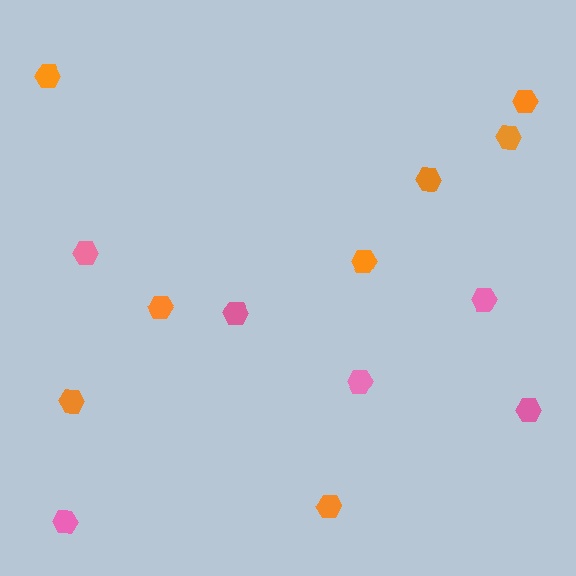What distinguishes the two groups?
There are 2 groups: one group of pink hexagons (6) and one group of orange hexagons (8).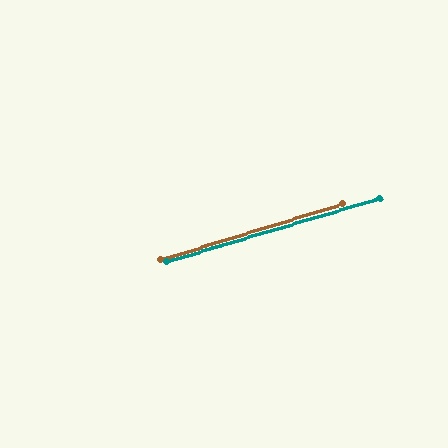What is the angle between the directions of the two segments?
Approximately 1 degree.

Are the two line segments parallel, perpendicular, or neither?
Parallel — their directions differ by only 0.7°.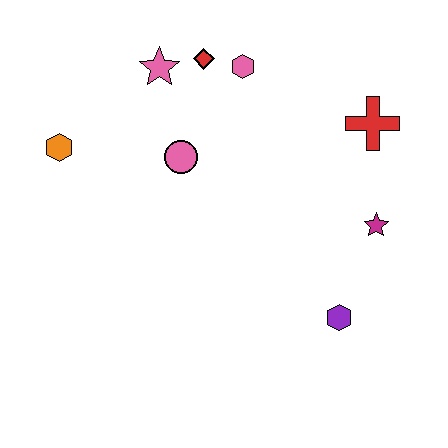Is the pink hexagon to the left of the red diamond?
No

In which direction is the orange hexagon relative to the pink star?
The orange hexagon is to the left of the pink star.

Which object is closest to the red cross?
The magenta star is closest to the red cross.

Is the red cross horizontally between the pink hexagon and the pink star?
No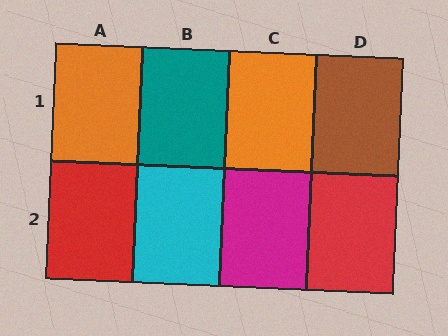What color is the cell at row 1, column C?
Orange.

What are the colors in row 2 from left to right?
Red, cyan, magenta, red.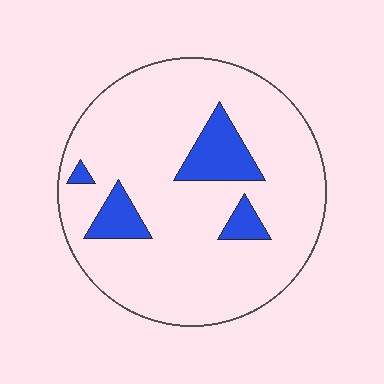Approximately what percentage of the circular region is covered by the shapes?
Approximately 15%.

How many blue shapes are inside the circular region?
4.